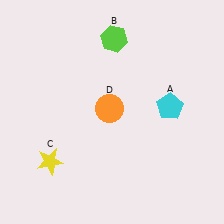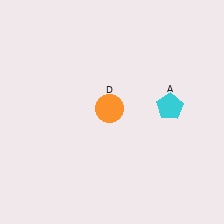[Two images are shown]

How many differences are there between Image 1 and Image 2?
There are 2 differences between the two images.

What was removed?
The yellow star (C), the lime hexagon (B) were removed in Image 2.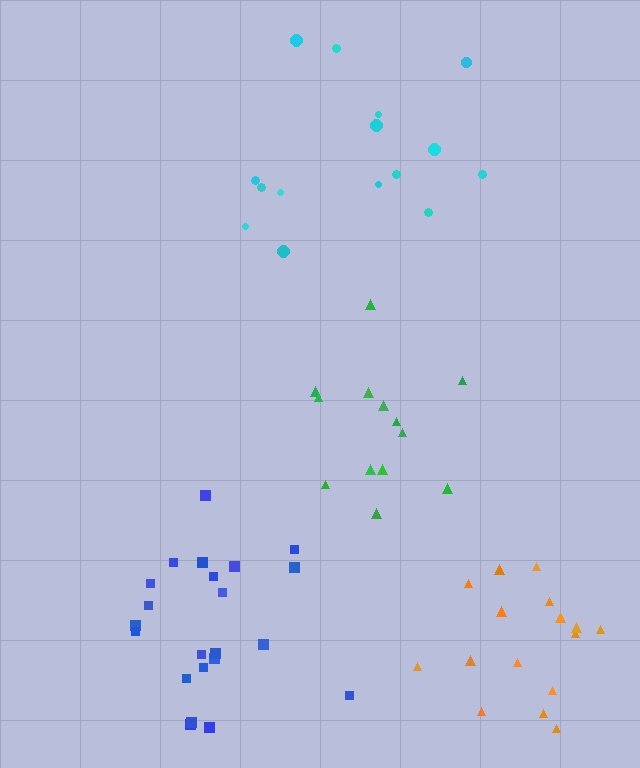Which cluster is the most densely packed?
Orange.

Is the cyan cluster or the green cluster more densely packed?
Cyan.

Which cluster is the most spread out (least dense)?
Green.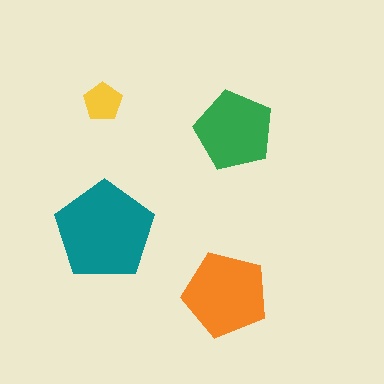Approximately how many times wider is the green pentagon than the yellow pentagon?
About 2 times wider.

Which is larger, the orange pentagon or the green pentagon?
The orange one.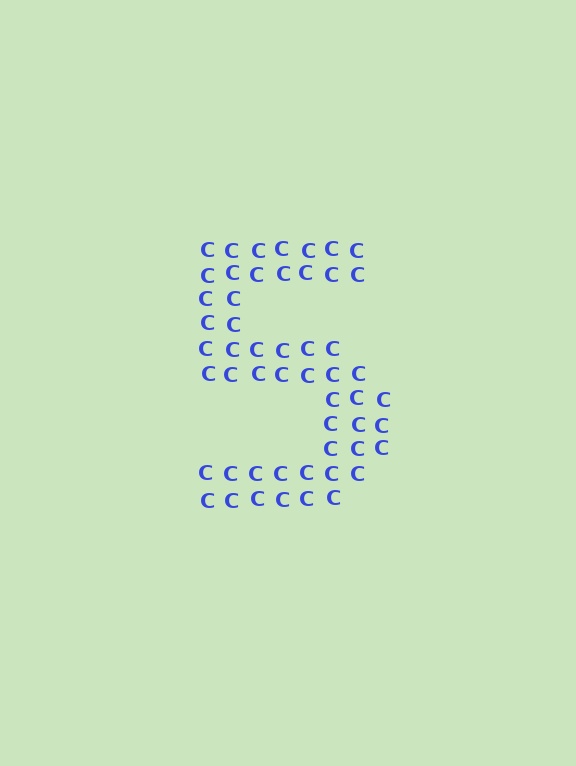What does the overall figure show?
The overall figure shows the digit 5.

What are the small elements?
The small elements are letter C's.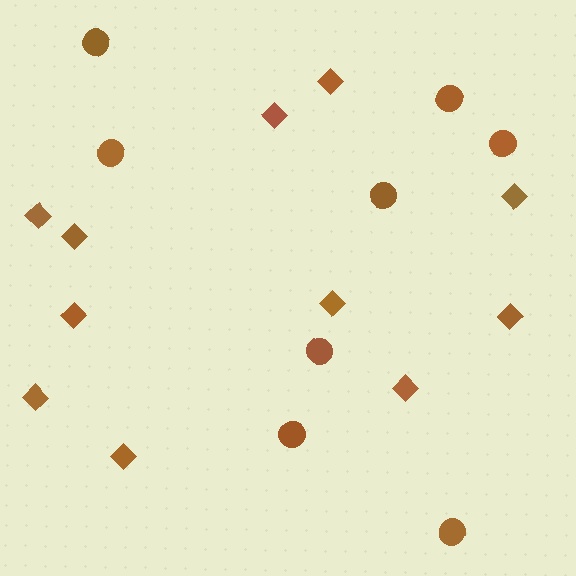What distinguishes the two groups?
There are 2 groups: one group of diamonds (11) and one group of circles (8).